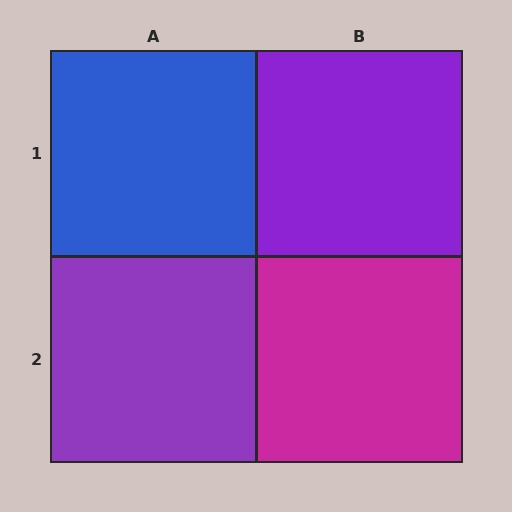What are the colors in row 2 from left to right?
Purple, magenta.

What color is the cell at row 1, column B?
Purple.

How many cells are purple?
2 cells are purple.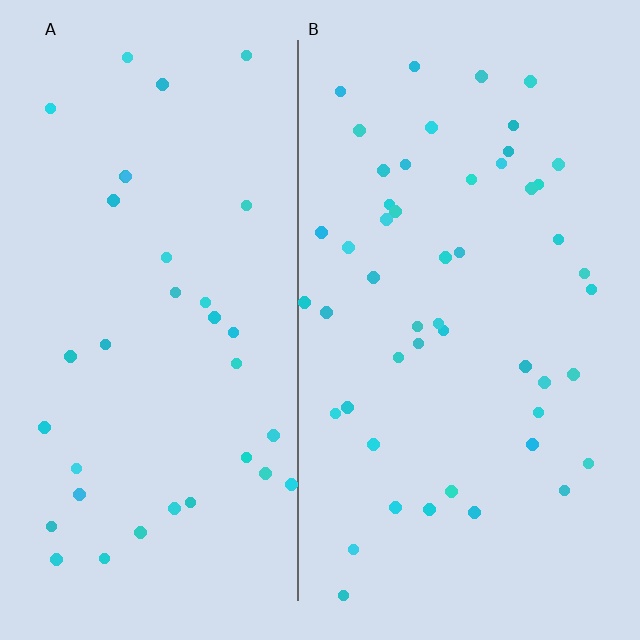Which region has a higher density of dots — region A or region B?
B (the right).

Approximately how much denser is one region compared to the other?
Approximately 1.4× — region B over region A.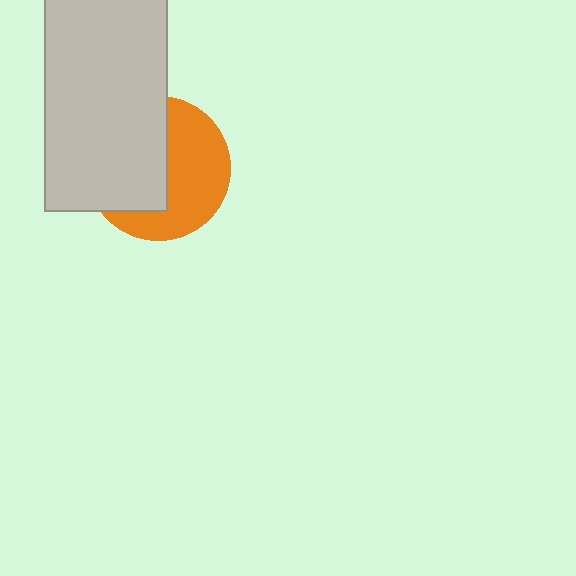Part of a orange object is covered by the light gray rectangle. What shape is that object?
It is a circle.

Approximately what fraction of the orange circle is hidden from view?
Roughly 49% of the orange circle is hidden behind the light gray rectangle.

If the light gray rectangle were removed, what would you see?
You would see the complete orange circle.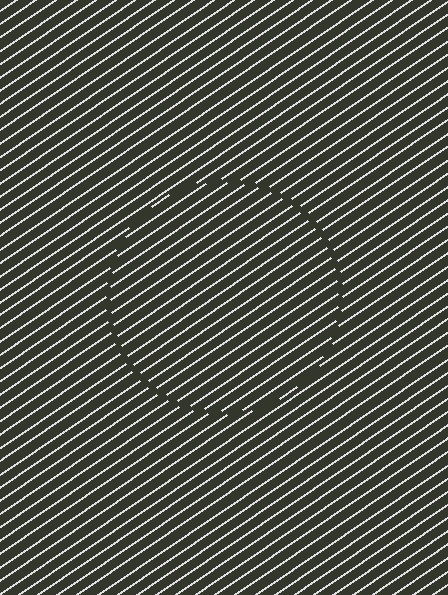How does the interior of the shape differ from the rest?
The interior of the shape contains the same grating, shifted by half a period — the contour is defined by the phase discontinuity where line-ends from the inner and outer gratings abut.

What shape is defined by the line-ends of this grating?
An illusory circle. The interior of the shape contains the same grating, shifted by half a period — the contour is defined by the phase discontinuity where line-ends from the inner and outer gratings abut.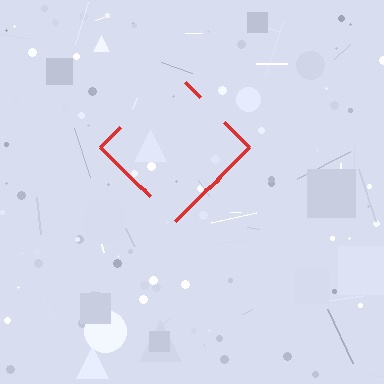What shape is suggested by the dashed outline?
The dashed outline suggests a diamond.